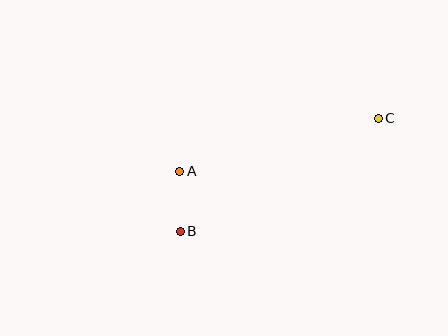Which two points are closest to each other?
Points A and B are closest to each other.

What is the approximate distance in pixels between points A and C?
The distance between A and C is approximately 205 pixels.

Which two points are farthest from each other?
Points B and C are farthest from each other.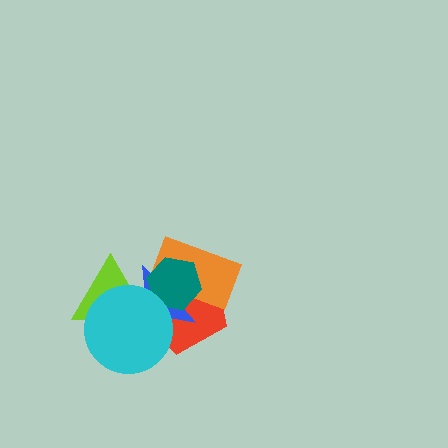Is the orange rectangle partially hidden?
Yes, it is partially covered by another shape.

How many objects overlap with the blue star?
5 objects overlap with the blue star.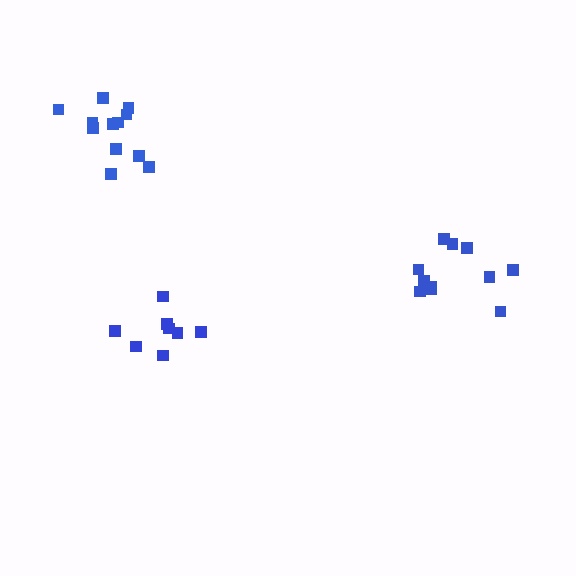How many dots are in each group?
Group 1: 13 dots, Group 2: 8 dots, Group 3: 11 dots (32 total).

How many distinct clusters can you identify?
There are 3 distinct clusters.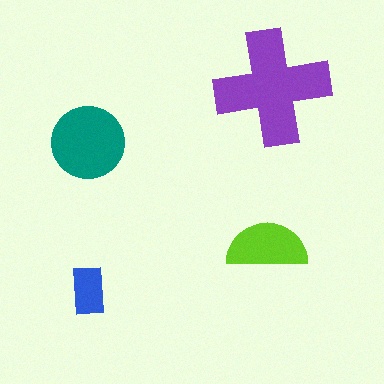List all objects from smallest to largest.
The blue rectangle, the lime semicircle, the teal circle, the purple cross.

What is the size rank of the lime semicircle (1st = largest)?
3rd.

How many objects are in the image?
There are 4 objects in the image.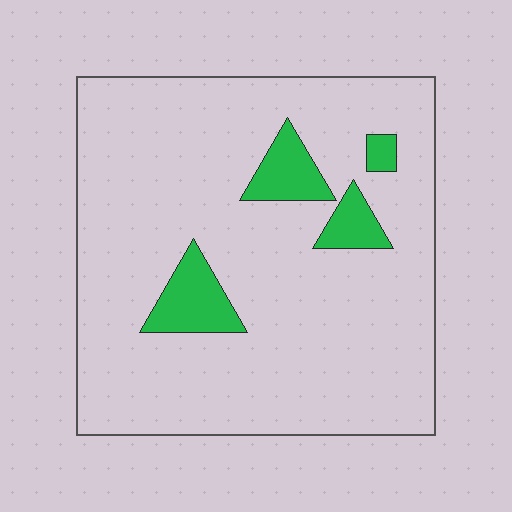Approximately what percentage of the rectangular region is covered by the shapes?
Approximately 10%.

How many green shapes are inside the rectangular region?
4.